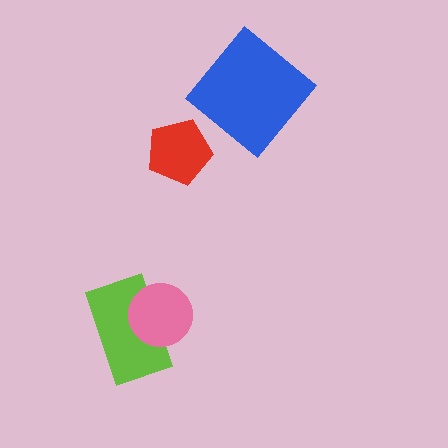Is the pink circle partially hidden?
No, no other shape covers it.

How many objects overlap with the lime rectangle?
1 object overlaps with the lime rectangle.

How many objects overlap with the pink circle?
1 object overlaps with the pink circle.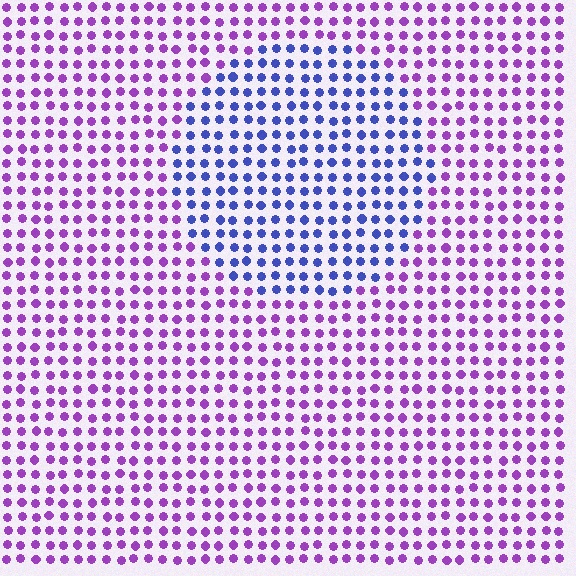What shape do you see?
I see a circle.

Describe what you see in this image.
The image is filled with small purple elements in a uniform arrangement. A circle-shaped region is visible where the elements are tinted to a slightly different hue, forming a subtle color boundary.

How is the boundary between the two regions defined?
The boundary is defined purely by a slight shift in hue (about 51 degrees). Spacing, size, and orientation are identical on both sides.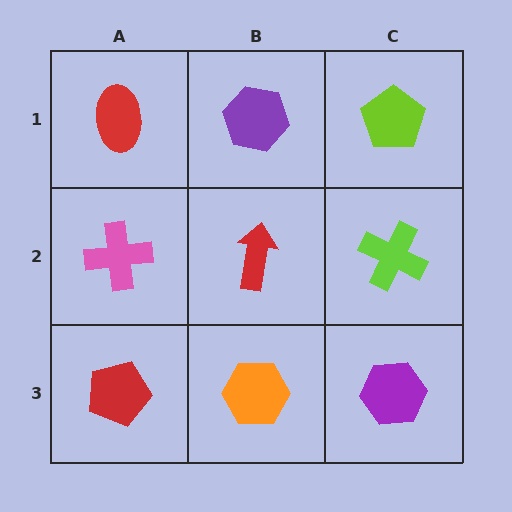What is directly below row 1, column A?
A pink cross.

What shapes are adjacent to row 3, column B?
A red arrow (row 2, column B), a red pentagon (row 3, column A), a purple hexagon (row 3, column C).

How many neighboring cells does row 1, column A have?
2.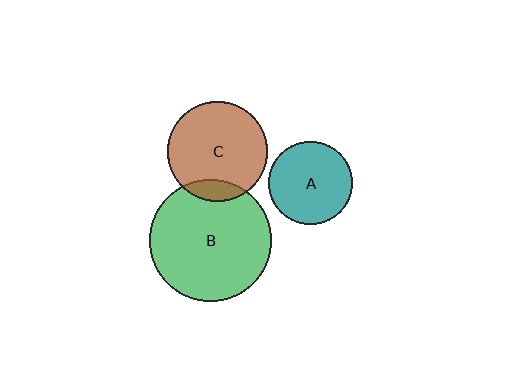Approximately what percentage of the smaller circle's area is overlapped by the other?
Approximately 15%.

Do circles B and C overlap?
Yes.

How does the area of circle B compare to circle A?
Approximately 2.1 times.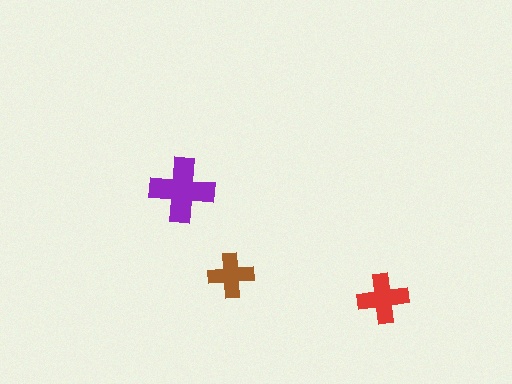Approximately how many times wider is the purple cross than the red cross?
About 1.5 times wider.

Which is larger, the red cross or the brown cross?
The red one.